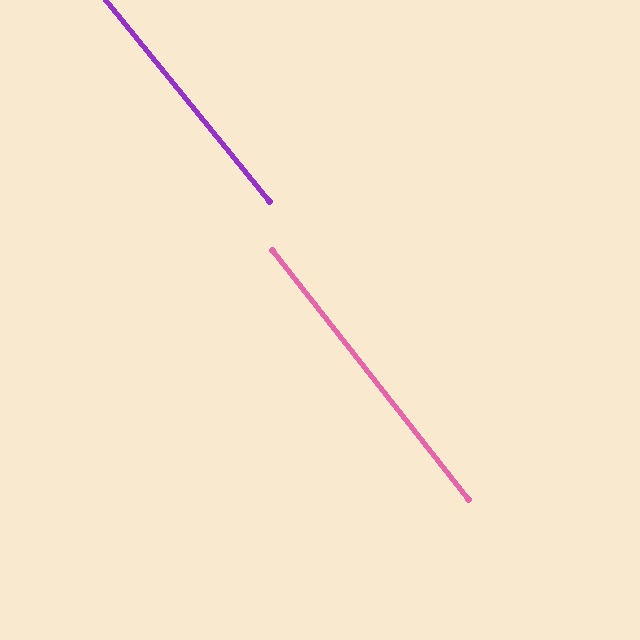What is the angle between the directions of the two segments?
Approximately 1 degree.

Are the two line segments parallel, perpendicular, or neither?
Parallel — their directions differ by only 0.8°.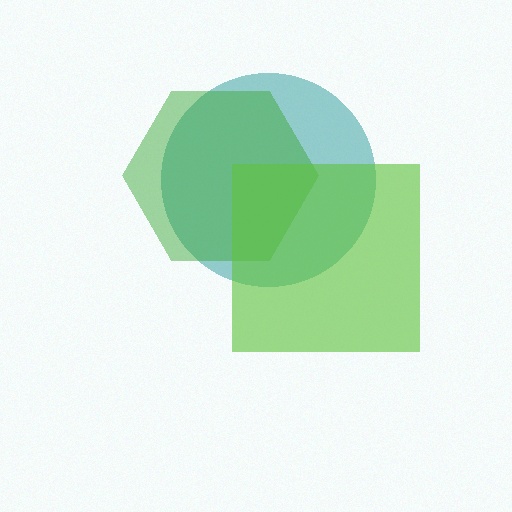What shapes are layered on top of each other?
The layered shapes are: a teal circle, a green hexagon, a lime square.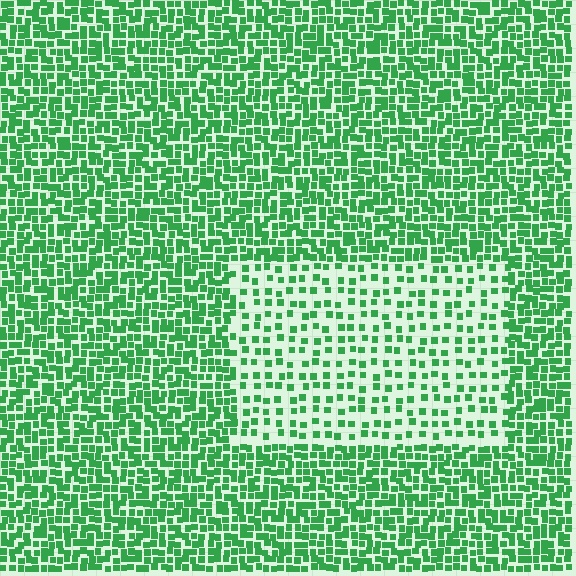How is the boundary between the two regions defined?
The boundary is defined by a change in element density (approximately 2.2x ratio). All elements are the same color, size, and shape.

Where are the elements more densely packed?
The elements are more densely packed outside the rectangle boundary.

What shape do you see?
I see a rectangle.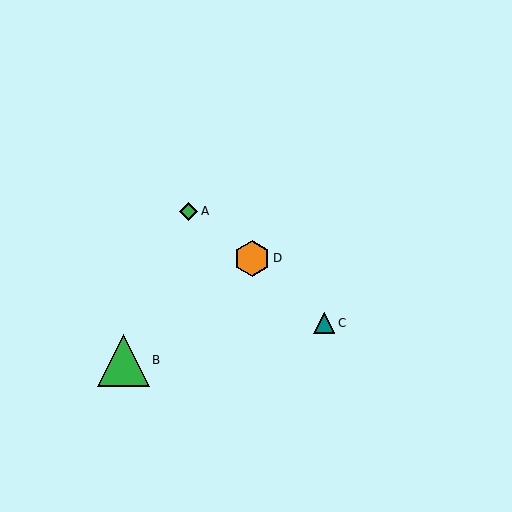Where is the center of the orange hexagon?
The center of the orange hexagon is at (252, 258).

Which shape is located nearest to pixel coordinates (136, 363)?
The green triangle (labeled B) at (123, 361) is nearest to that location.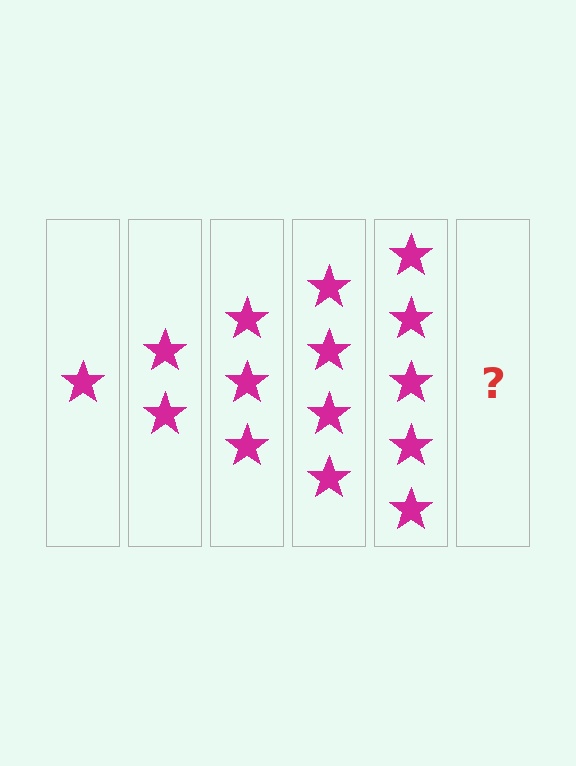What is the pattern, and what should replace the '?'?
The pattern is that each step adds one more star. The '?' should be 6 stars.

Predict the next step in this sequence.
The next step is 6 stars.